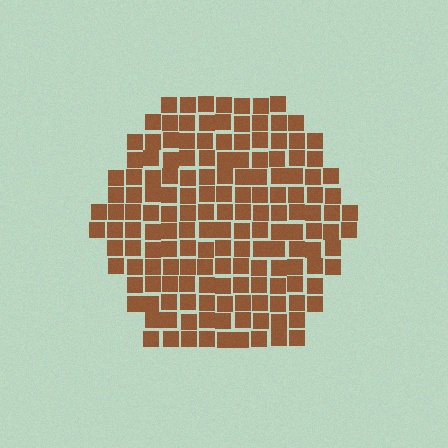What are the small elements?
The small elements are squares.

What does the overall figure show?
The overall figure shows a hexagon.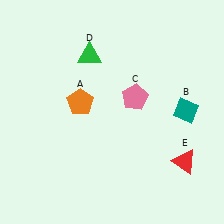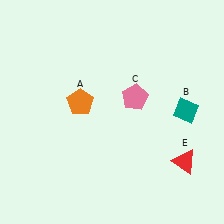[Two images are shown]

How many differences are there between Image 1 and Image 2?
There is 1 difference between the two images.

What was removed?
The green triangle (D) was removed in Image 2.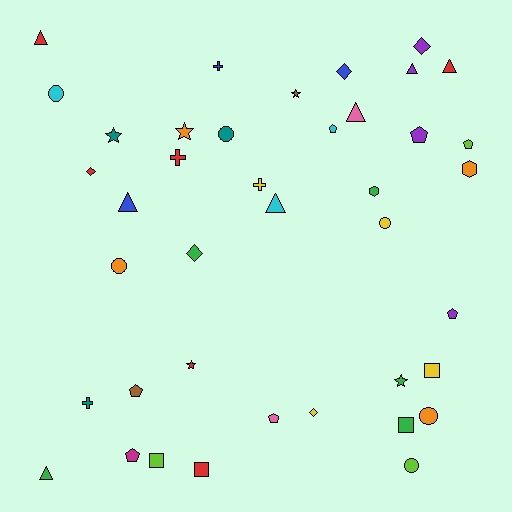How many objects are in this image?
There are 40 objects.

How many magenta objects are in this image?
There is 1 magenta object.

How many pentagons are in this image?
There are 7 pentagons.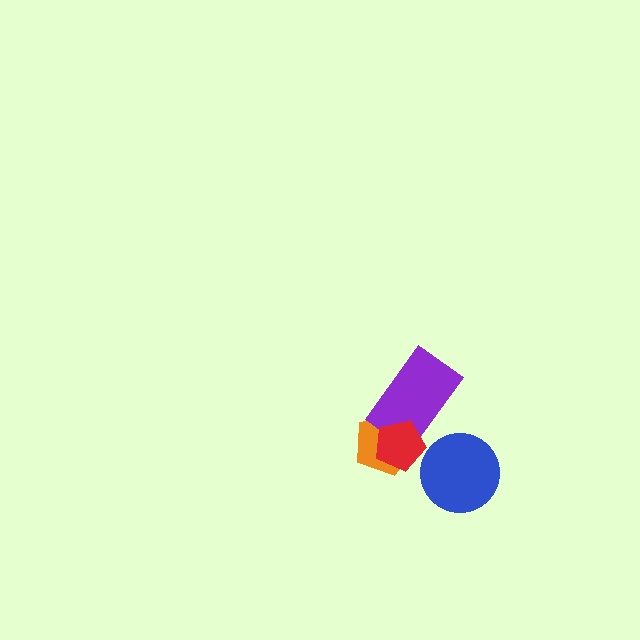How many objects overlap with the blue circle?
0 objects overlap with the blue circle.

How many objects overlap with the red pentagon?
2 objects overlap with the red pentagon.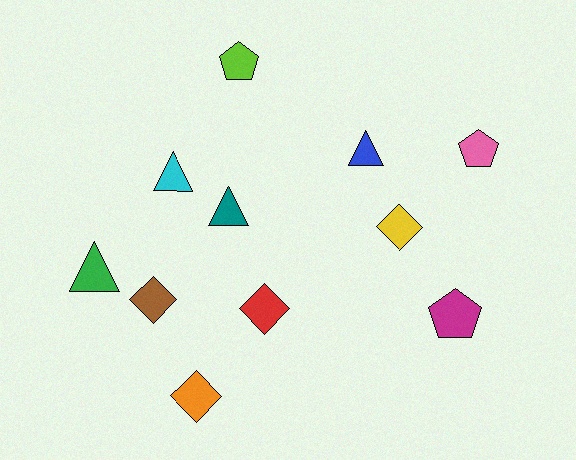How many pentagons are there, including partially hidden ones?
There are 3 pentagons.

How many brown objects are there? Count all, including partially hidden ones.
There is 1 brown object.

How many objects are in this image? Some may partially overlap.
There are 11 objects.